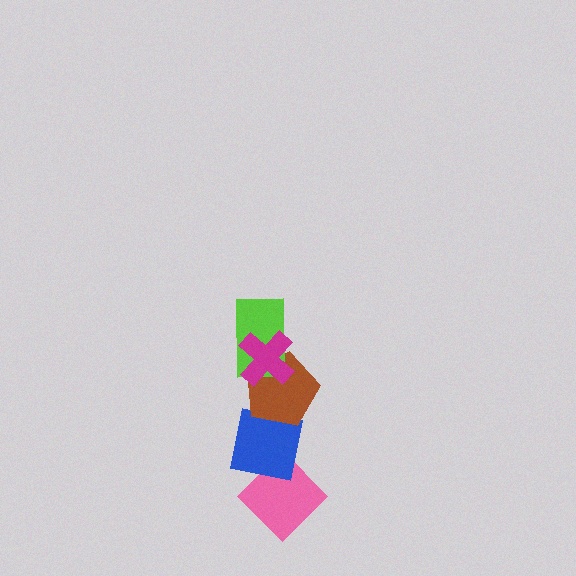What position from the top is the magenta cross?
The magenta cross is 1st from the top.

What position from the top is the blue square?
The blue square is 4th from the top.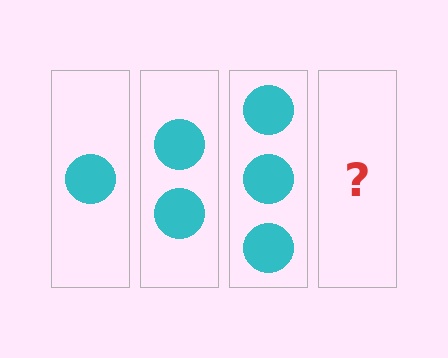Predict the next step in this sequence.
The next step is 4 circles.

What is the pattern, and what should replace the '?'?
The pattern is that each step adds one more circle. The '?' should be 4 circles.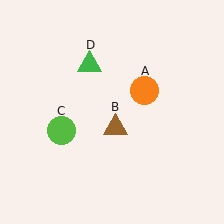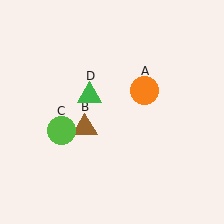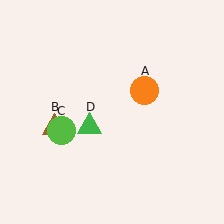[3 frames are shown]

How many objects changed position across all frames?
2 objects changed position: brown triangle (object B), green triangle (object D).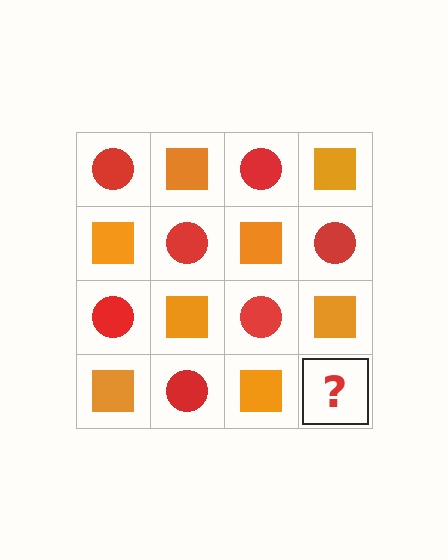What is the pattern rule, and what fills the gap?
The rule is that it alternates red circle and orange square in a checkerboard pattern. The gap should be filled with a red circle.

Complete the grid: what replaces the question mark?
The question mark should be replaced with a red circle.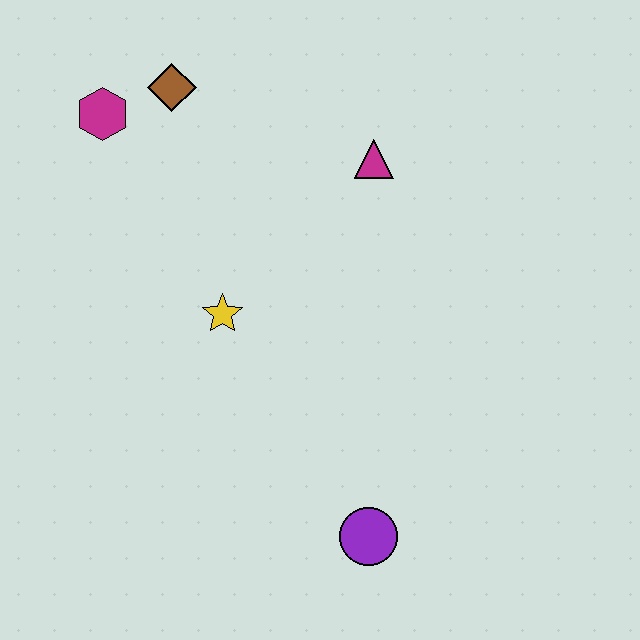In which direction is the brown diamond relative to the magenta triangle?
The brown diamond is to the left of the magenta triangle.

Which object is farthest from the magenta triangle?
The purple circle is farthest from the magenta triangle.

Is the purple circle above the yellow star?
No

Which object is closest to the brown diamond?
The magenta hexagon is closest to the brown diamond.